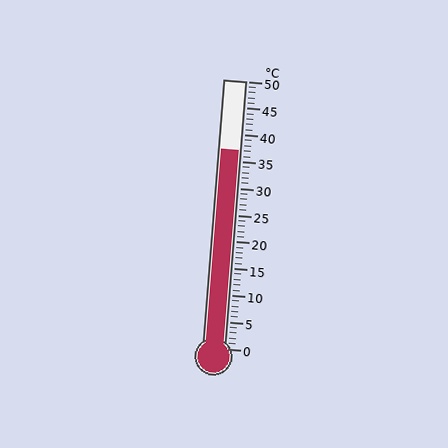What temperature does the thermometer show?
The thermometer shows approximately 37°C.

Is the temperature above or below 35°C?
The temperature is above 35°C.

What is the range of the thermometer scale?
The thermometer scale ranges from 0°C to 50°C.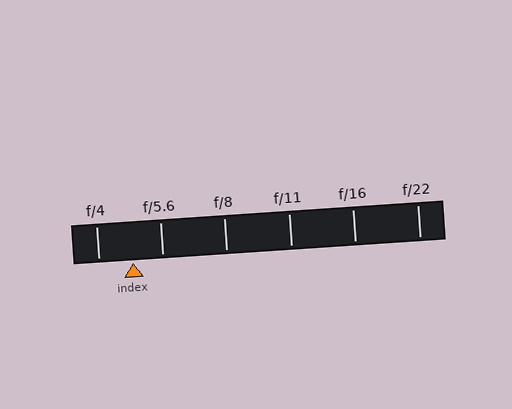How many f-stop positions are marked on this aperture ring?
There are 6 f-stop positions marked.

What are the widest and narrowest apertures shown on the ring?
The widest aperture shown is f/4 and the narrowest is f/22.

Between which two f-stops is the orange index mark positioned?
The index mark is between f/4 and f/5.6.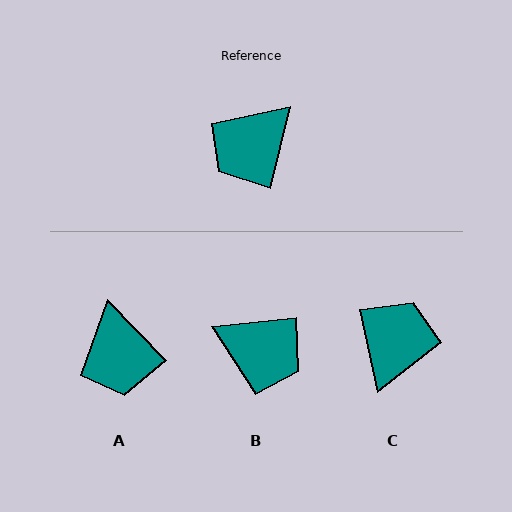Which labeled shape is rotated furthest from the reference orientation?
C, about 154 degrees away.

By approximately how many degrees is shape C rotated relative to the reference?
Approximately 154 degrees clockwise.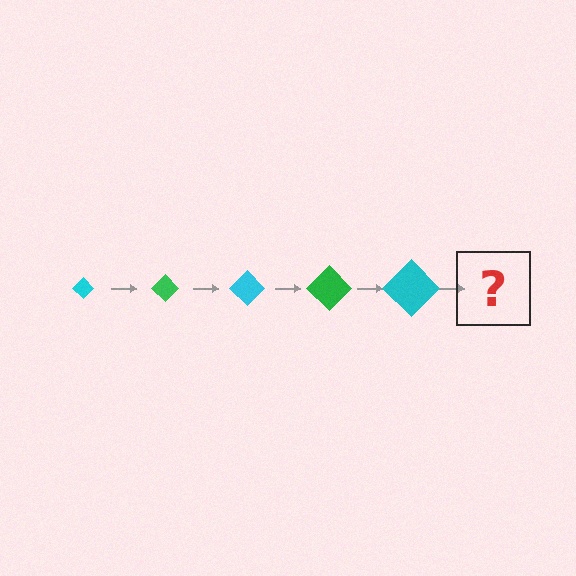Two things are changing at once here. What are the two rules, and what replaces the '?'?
The two rules are that the diamond grows larger each step and the color cycles through cyan and green. The '?' should be a green diamond, larger than the previous one.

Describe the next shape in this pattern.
It should be a green diamond, larger than the previous one.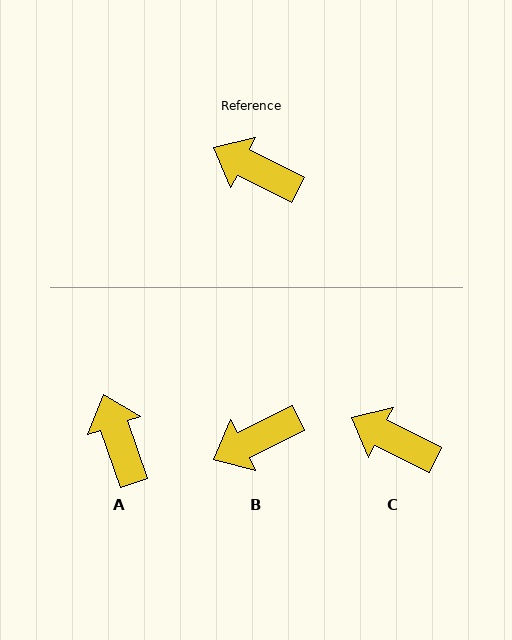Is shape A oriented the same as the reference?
No, it is off by about 44 degrees.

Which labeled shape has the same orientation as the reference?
C.